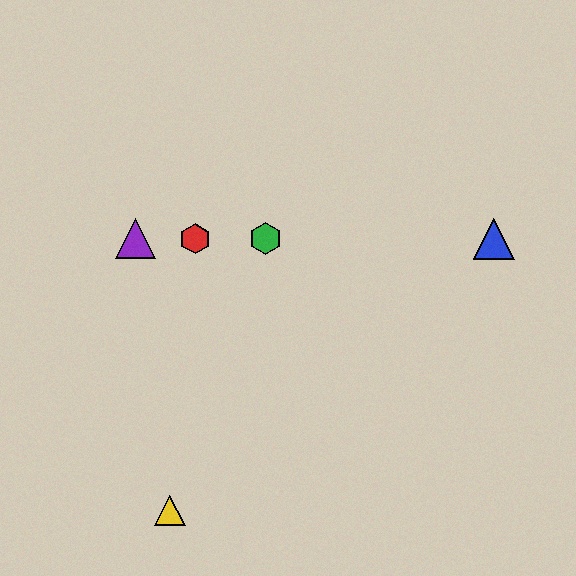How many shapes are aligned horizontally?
4 shapes (the red hexagon, the blue triangle, the green hexagon, the purple triangle) are aligned horizontally.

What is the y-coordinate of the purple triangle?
The purple triangle is at y≈239.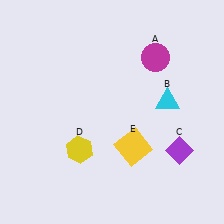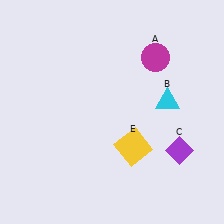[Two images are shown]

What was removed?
The yellow hexagon (D) was removed in Image 2.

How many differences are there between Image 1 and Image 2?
There is 1 difference between the two images.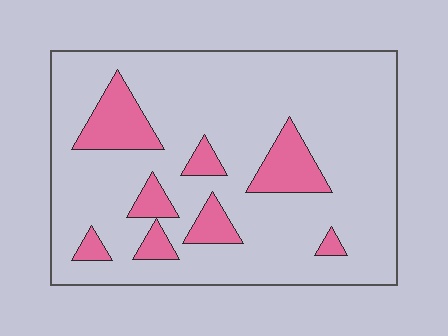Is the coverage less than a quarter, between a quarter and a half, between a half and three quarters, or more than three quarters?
Less than a quarter.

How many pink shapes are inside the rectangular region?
8.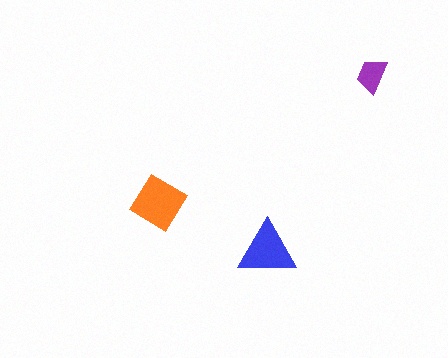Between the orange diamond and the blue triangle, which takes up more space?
The orange diamond.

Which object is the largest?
The orange diamond.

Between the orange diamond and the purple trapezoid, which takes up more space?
The orange diamond.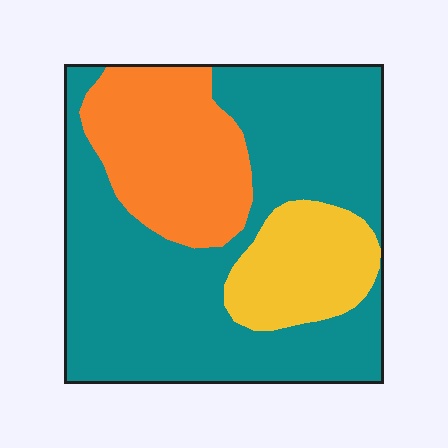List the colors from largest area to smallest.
From largest to smallest: teal, orange, yellow.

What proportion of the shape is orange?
Orange takes up about one quarter (1/4) of the shape.